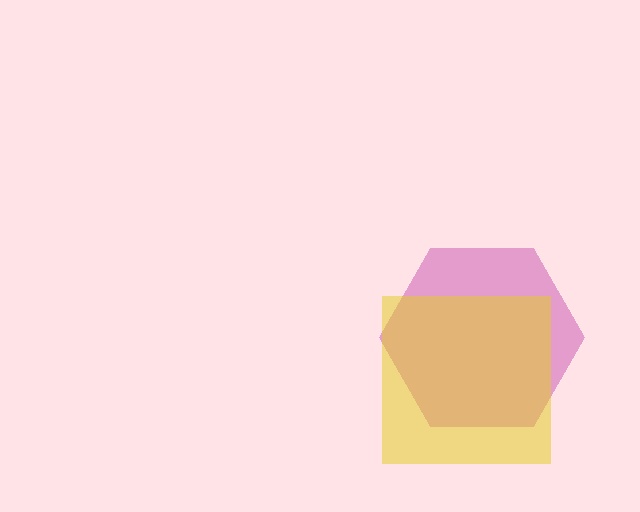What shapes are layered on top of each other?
The layered shapes are: a magenta hexagon, a yellow square.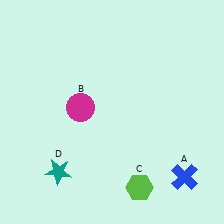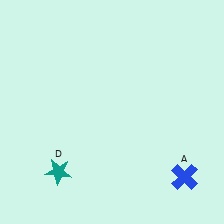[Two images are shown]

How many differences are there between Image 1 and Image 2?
There are 2 differences between the two images.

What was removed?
The magenta circle (B), the lime hexagon (C) were removed in Image 2.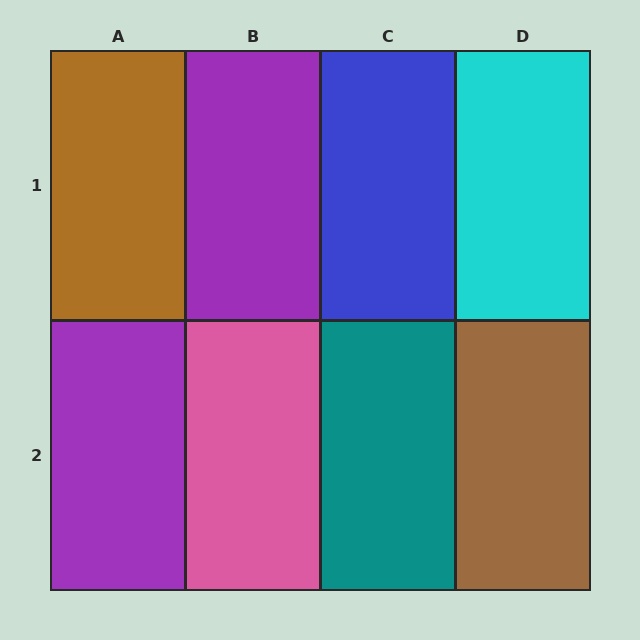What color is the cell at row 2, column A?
Purple.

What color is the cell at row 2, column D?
Brown.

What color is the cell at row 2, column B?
Pink.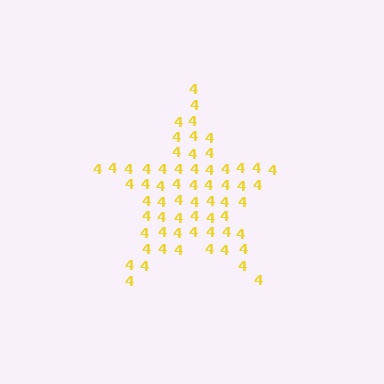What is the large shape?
The large shape is a star.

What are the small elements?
The small elements are digit 4's.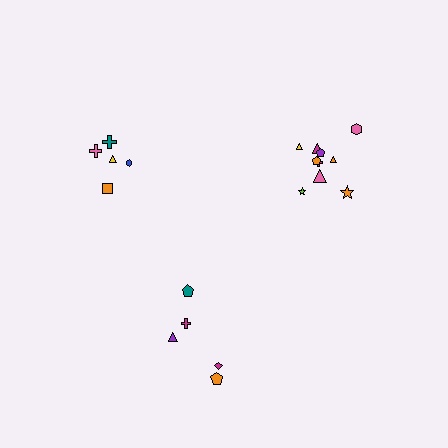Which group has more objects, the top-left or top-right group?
The top-right group.